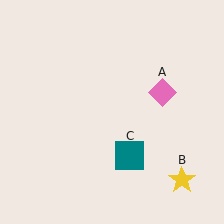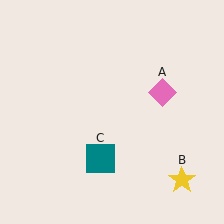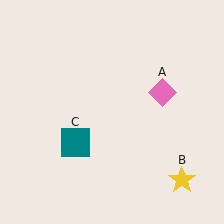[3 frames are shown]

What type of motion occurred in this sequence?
The teal square (object C) rotated clockwise around the center of the scene.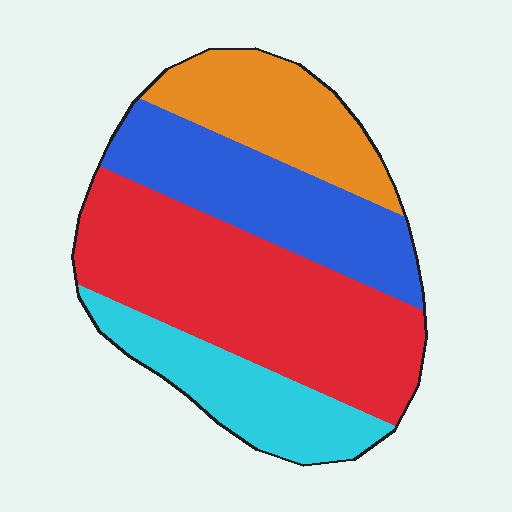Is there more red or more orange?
Red.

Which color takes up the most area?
Red, at roughly 40%.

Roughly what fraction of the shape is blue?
Blue covers 24% of the shape.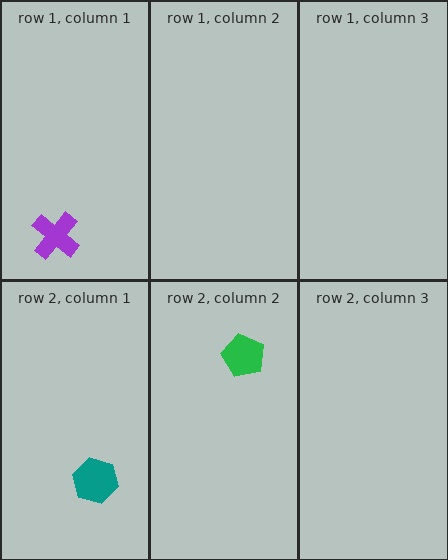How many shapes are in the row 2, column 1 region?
1.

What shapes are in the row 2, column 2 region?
The green pentagon.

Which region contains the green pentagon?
The row 2, column 2 region.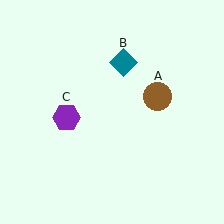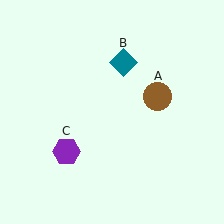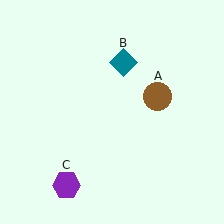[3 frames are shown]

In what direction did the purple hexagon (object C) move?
The purple hexagon (object C) moved down.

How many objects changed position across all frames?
1 object changed position: purple hexagon (object C).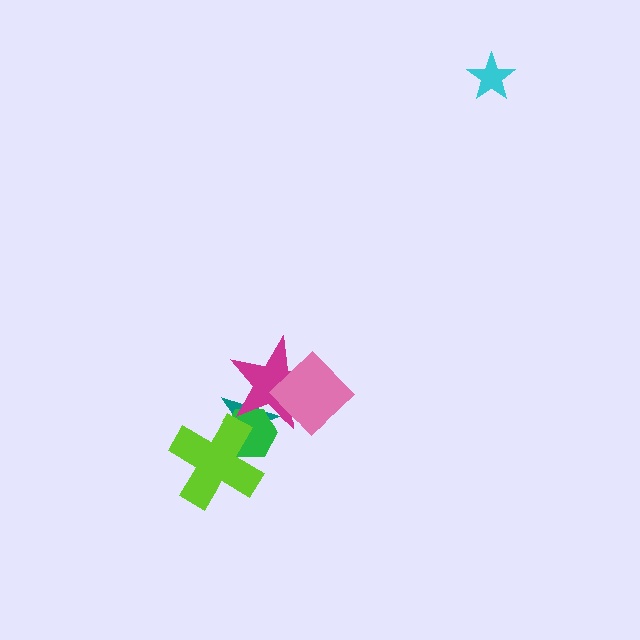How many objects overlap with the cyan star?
0 objects overlap with the cyan star.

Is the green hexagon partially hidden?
Yes, it is partially covered by another shape.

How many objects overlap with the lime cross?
2 objects overlap with the lime cross.